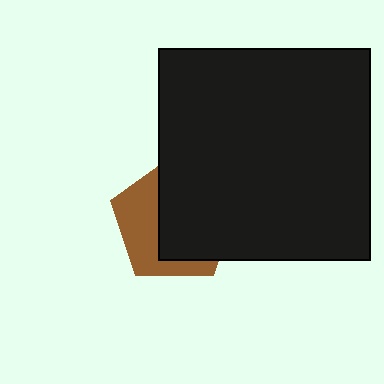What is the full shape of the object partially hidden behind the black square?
The partially hidden object is a brown pentagon.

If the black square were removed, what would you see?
You would see the complete brown pentagon.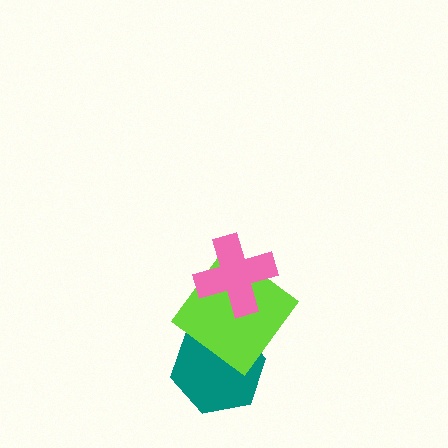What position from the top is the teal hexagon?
The teal hexagon is 3rd from the top.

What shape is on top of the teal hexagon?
The lime diamond is on top of the teal hexagon.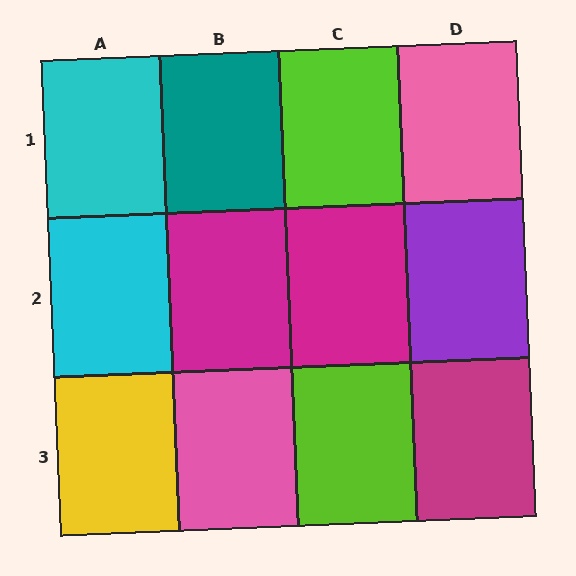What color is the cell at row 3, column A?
Yellow.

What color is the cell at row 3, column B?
Pink.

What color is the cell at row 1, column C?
Lime.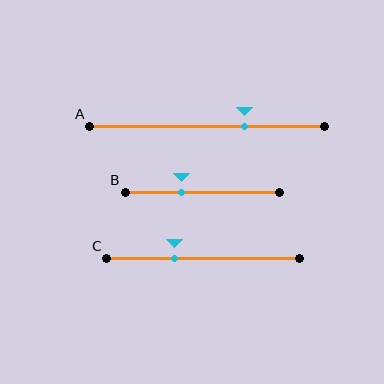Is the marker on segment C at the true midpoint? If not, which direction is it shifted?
No, the marker on segment C is shifted to the left by about 15% of the segment length.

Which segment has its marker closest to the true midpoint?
Segment B has its marker closest to the true midpoint.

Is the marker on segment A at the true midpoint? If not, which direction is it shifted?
No, the marker on segment A is shifted to the right by about 16% of the segment length.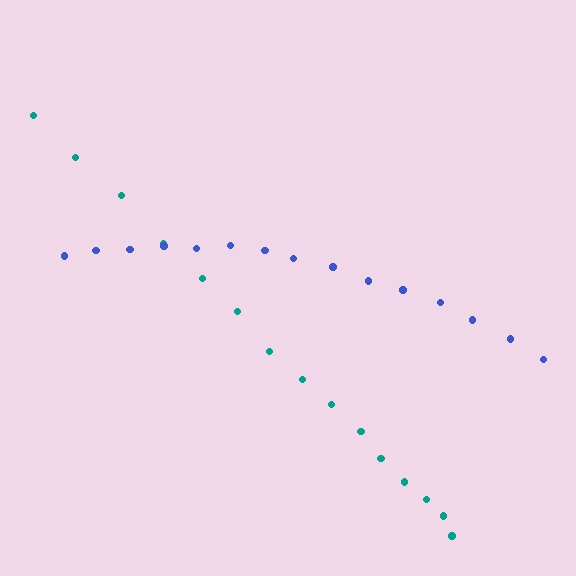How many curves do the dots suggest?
There are 2 distinct paths.